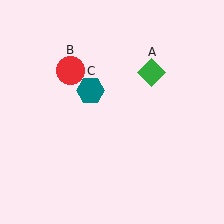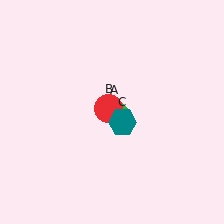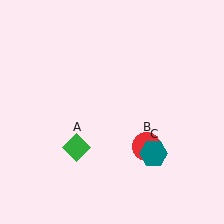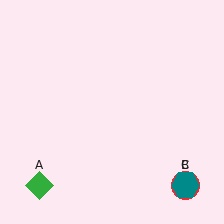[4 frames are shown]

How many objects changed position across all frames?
3 objects changed position: green diamond (object A), red circle (object B), teal hexagon (object C).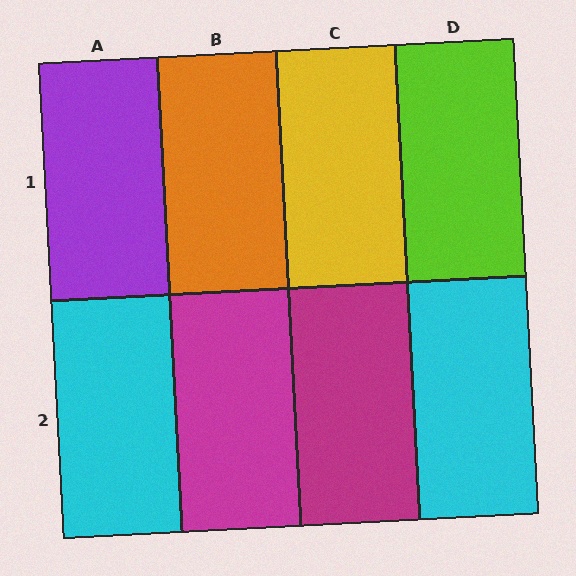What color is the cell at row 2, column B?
Magenta.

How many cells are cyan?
2 cells are cyan.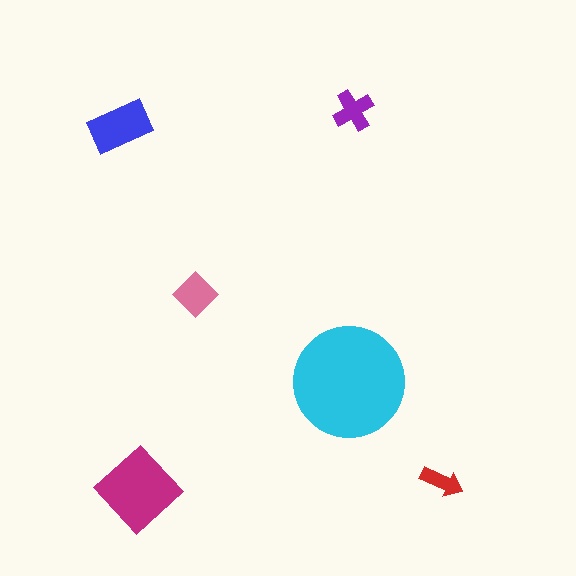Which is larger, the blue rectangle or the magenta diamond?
The magenta diamond.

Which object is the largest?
The cyan circle.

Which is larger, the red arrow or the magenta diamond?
The magenta diamond.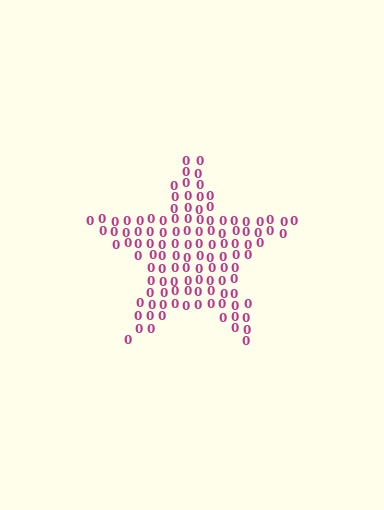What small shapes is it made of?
It is made of small digit 0's.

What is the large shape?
The large shape is a star.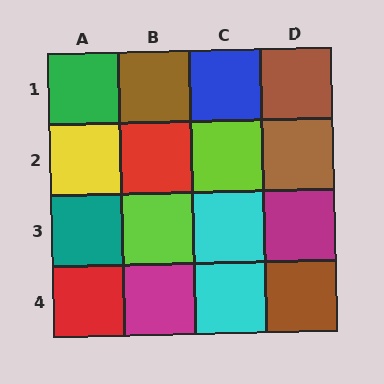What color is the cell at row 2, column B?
Red.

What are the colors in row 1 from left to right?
Green, brown, blue, brown.